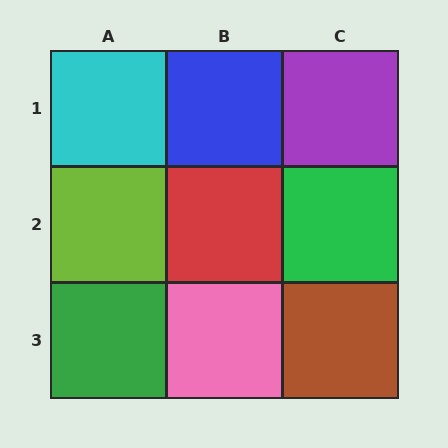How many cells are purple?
1 cell is purple.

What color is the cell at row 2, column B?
Red.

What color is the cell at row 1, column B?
Blue.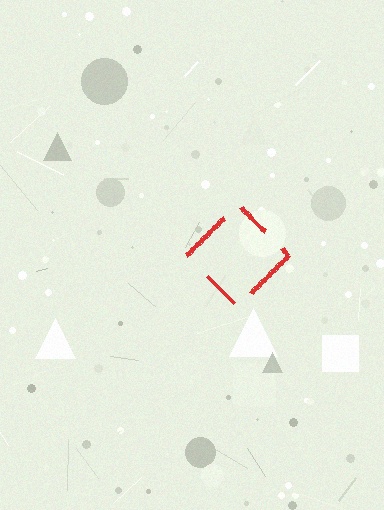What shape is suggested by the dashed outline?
The dashed outline suggests a diamond.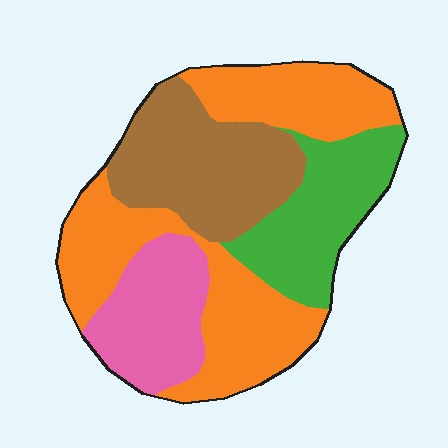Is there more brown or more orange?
Orange.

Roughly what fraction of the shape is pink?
Pink takes up about one sixth (1/6) of the shape.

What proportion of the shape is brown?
Brown covers around 25% of the shape.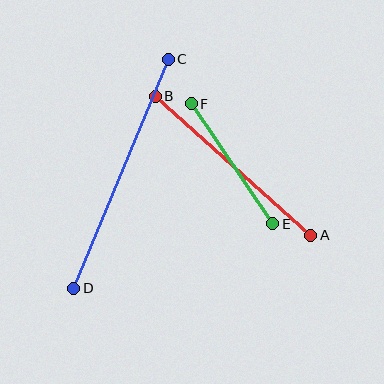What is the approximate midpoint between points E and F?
The midpoint is at approximately (232, 164) pixels.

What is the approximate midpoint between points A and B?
The midpoint is at approximately (233, 166) pixels.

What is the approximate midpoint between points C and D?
The midpoint is at approximately (121, 174) pixels.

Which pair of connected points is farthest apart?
Points C and D are farthest apart.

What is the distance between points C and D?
The distance is approximately 248 pixels.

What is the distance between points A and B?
The distance is approximately 208 pixels.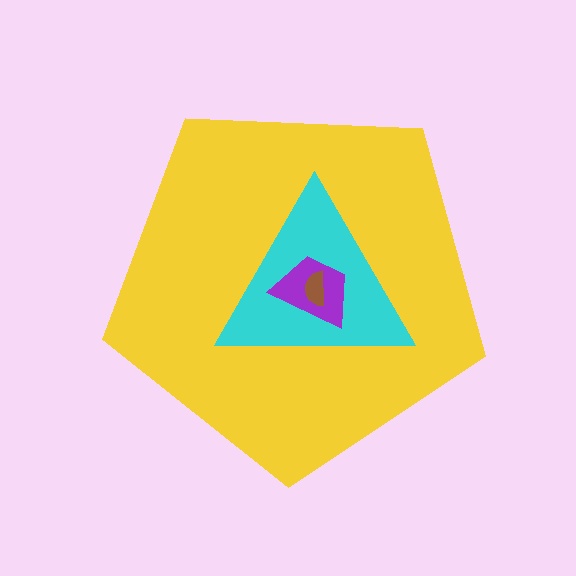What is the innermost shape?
The brown semicircle.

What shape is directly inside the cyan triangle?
The purple trapezoid.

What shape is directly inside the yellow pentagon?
The cyan triangle.